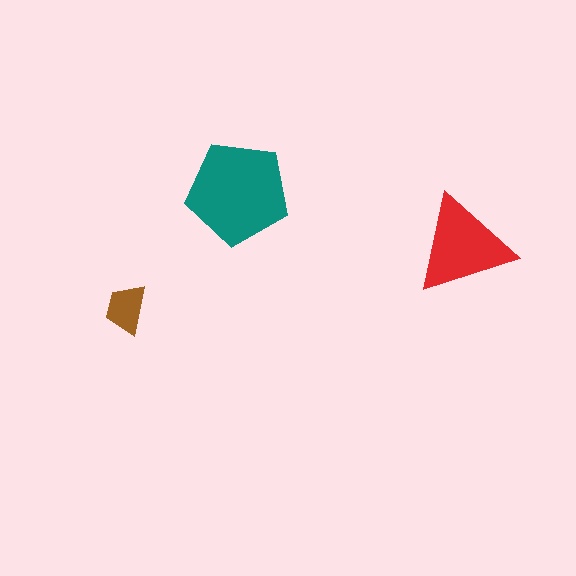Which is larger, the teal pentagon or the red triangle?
The teal pentagon.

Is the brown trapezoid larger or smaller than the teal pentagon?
Smaller.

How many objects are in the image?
There are 3 objects in the image.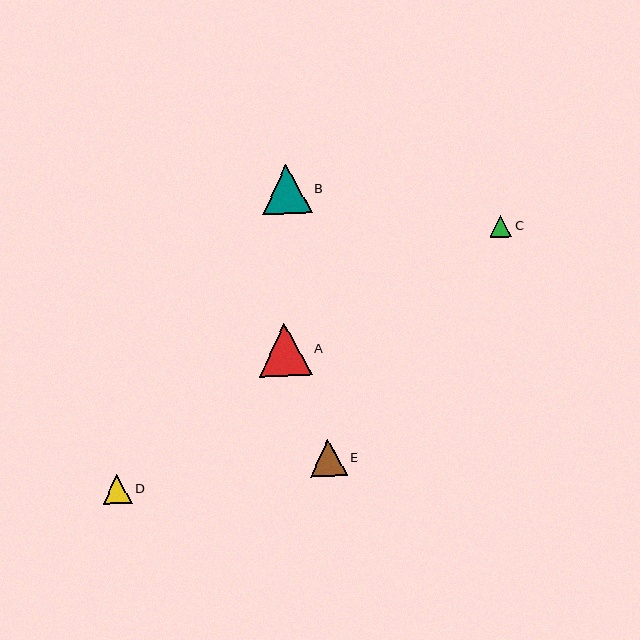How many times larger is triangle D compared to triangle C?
Triangle D is approximately 1.3 times the size of triangle C.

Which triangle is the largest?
Triangle A is the largest with a size of approximately 52 pixels.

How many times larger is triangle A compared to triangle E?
Triangle A is approximately 1.4 times the size of triangle E.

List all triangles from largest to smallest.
From largest to smallest: A, B, E, D, C.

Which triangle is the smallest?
Triangle C is the smallest with a size of approximately 23 pixels.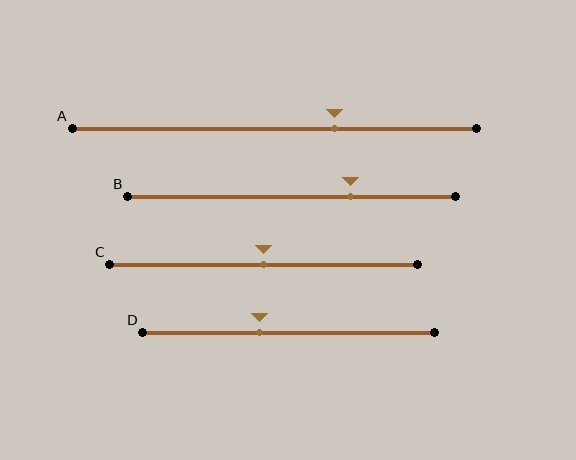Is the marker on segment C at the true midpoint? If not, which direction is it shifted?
Yes, the marker on segment C is at the true midpoint.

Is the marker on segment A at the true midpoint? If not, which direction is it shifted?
No, the marker on segment A is shifted to the right by about 15% of the segment length.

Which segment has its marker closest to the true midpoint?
Segment C has its marker closest to the true midpoint.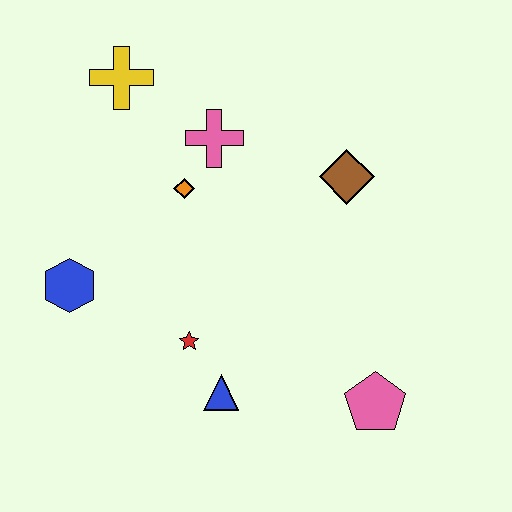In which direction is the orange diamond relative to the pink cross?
The orange diamond is below the pink cross.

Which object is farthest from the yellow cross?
The pink pentagon is farthest from the yellow cross.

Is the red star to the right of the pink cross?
No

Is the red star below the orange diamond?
Yes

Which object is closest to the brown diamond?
The pink cross is closest to the brown diamond.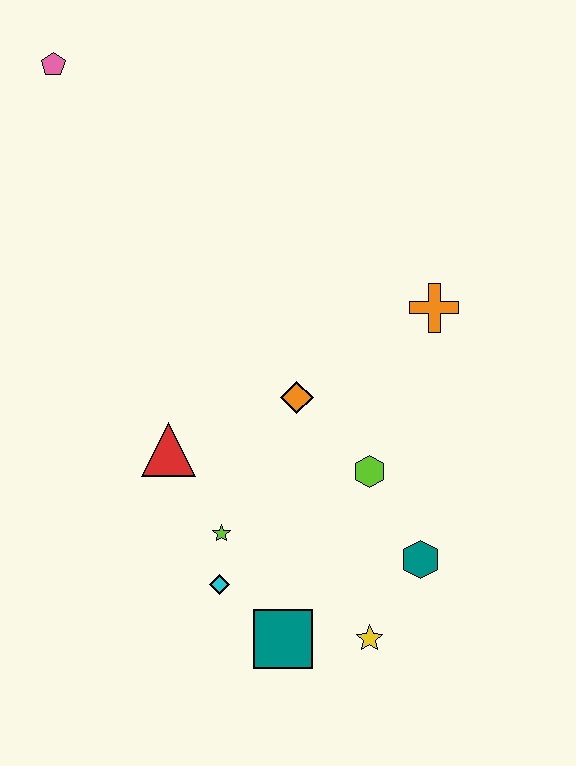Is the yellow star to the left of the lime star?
No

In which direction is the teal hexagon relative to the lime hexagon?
The teal hexagon is below the lime hexagon.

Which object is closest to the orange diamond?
The lime hexagon is closest to the orange diamond.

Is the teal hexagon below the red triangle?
Yes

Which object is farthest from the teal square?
The pink pentagon is farthest from the teal square.